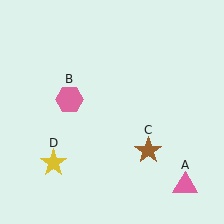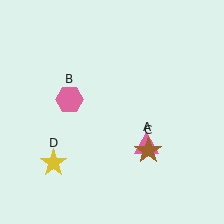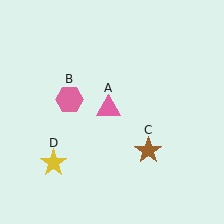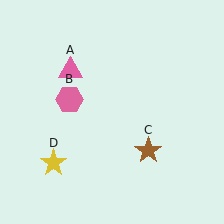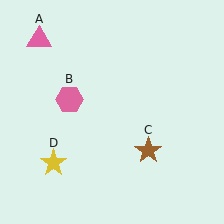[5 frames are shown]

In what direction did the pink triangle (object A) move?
The pink triangle (object A) moved up and to the left.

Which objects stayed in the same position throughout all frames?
Pink hexagon (object B) and brown star (object C) and yellow star (object D) remained stationary.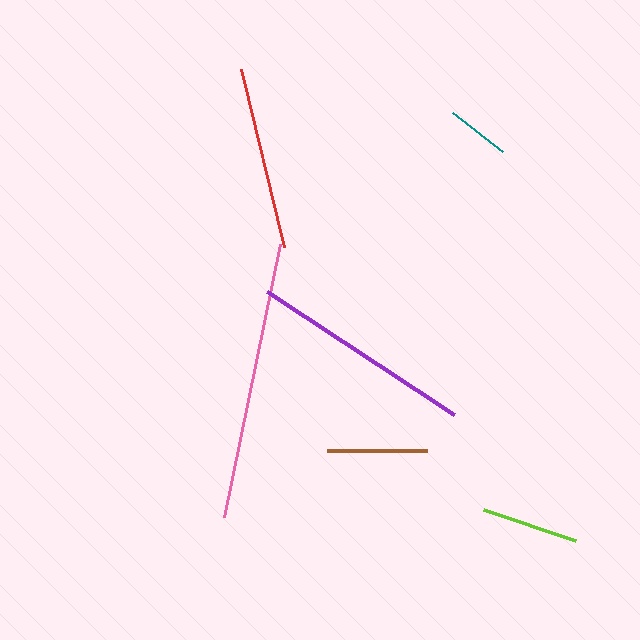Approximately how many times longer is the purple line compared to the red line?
The purple line is approximately 1.2 times the length of the red line.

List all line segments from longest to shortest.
From longest to shortest: pink, purple, red, brown, lime, teal.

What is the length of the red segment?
The red segment is approximately 183 pixels long.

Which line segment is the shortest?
The teal line is the shortest at approximately 64 pixels.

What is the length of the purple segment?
The purple segment is approximately 225 pixels long.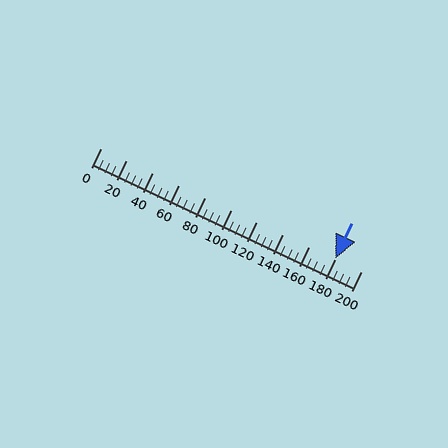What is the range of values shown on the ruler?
The ruler shows values from 0 to 200.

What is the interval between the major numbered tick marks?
The major tick marks are spaced 20 units apart.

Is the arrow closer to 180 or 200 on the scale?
The arrow is closer to 180.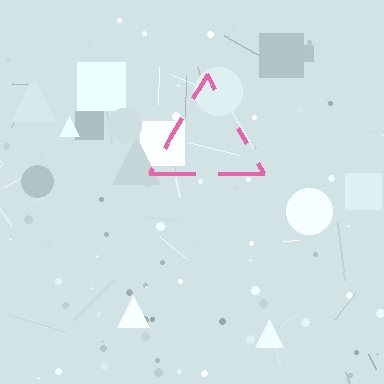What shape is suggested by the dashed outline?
The dashed outline suggests a triangle.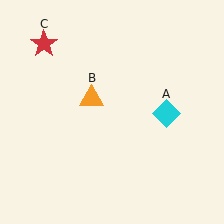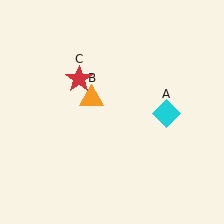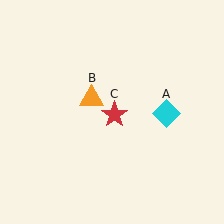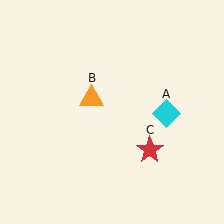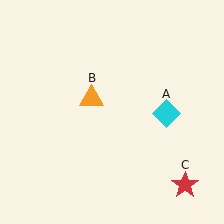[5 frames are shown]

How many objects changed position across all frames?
1 object changed position: red star (object C).